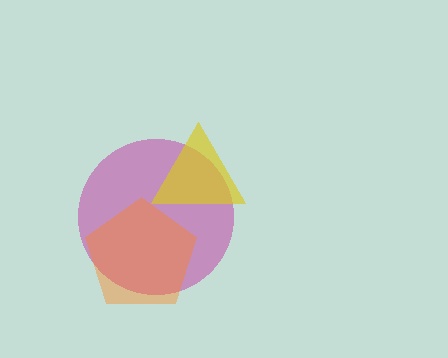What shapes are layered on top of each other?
The layered shapes are: a magenta circle, a yellow triangle, an orange pentagon.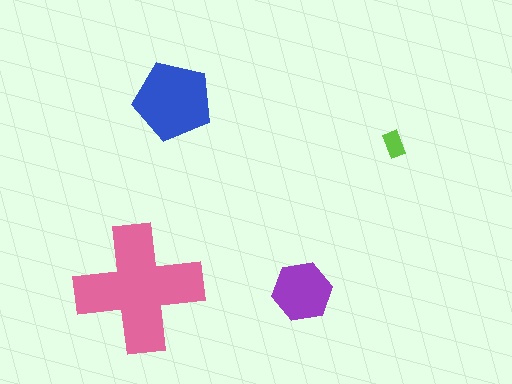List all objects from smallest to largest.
The lime rectangle, the purple hexagon, the blue pentagon, the pink cross.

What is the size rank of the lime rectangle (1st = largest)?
4th.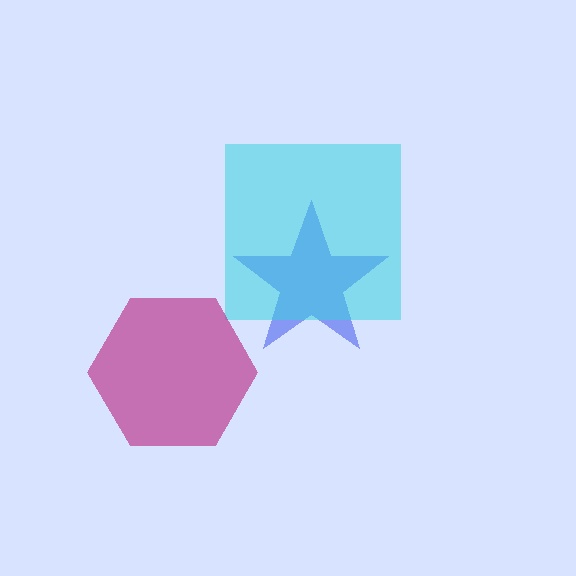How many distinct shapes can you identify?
There are 3 distinct shapes: a blue star, a cyan square, a magenta hexagon.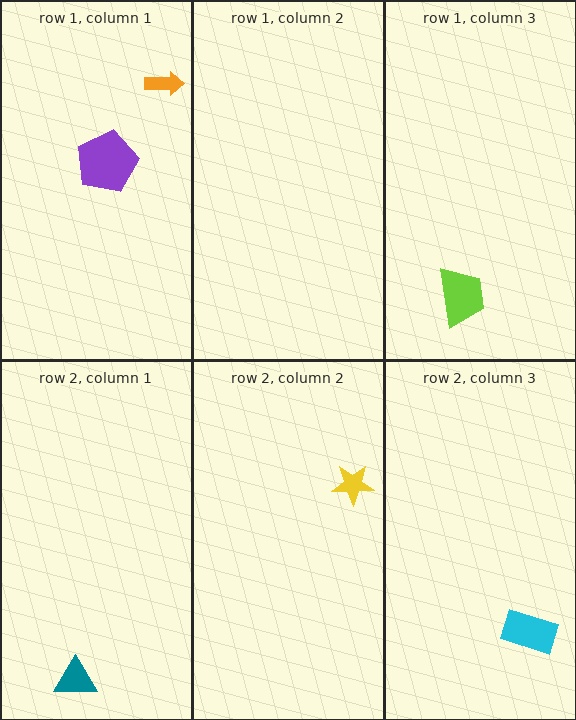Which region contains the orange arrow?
The row 1, column 1 region.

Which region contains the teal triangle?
The row 2, column 1 region.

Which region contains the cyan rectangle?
The row 2, column 3 region.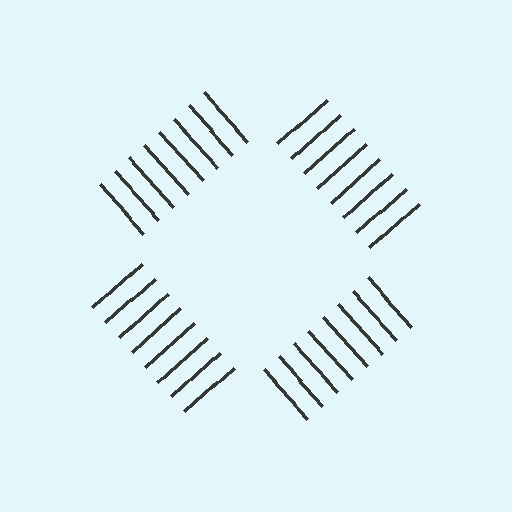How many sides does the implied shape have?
4 sides — the line-ends trace a square.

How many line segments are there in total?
32 — 8 along each of the 4 edges.